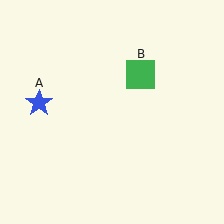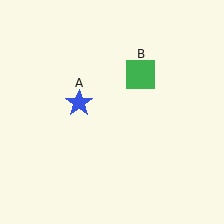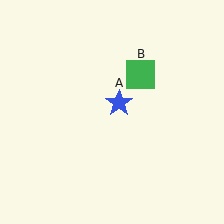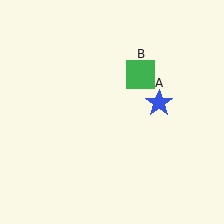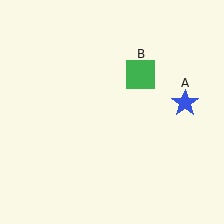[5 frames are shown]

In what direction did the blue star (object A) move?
The blue star (object A) moved right.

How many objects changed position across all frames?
1 object changed position: blue star (object A).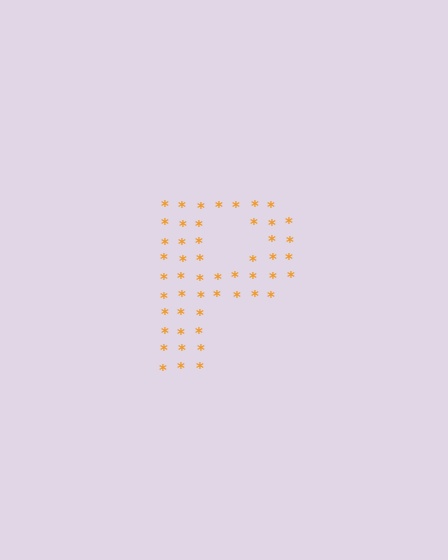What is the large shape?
The large shape is the letter P.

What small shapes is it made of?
It is made of small asterisks.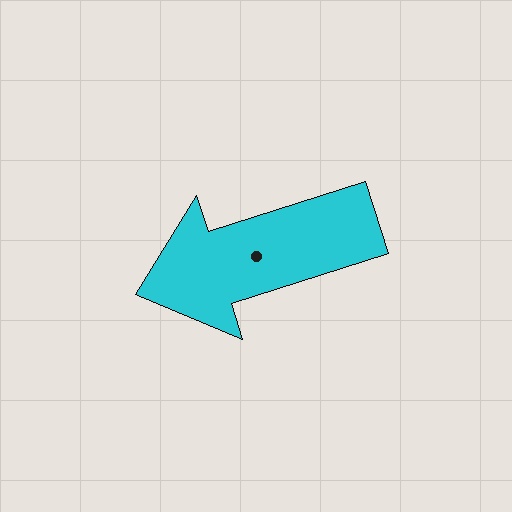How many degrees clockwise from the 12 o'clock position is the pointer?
Approximately 252 degrees.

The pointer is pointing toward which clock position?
Roughly 8 o'clock.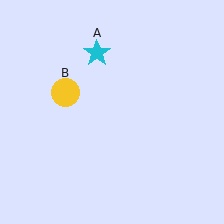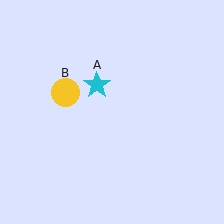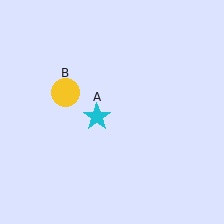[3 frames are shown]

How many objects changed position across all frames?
1 object changed position: cyan star (object A).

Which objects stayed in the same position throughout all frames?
Yellow circle (object B) remained stationary.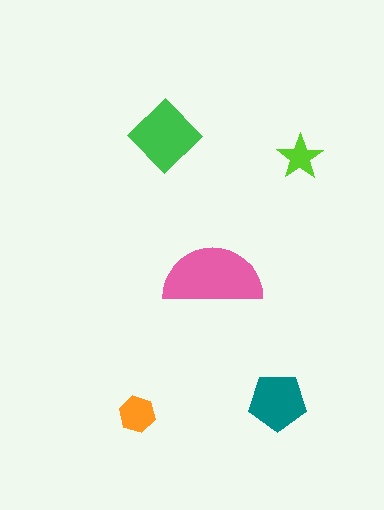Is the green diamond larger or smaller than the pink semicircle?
Smaller.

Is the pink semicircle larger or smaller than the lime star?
Larger.